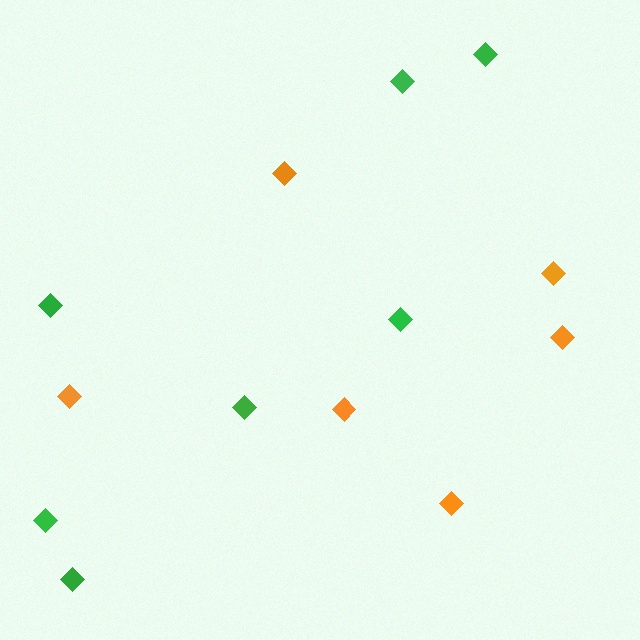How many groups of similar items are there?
There are 2 groups: one group of orange diamonds (6) and one group of green diamonds (7).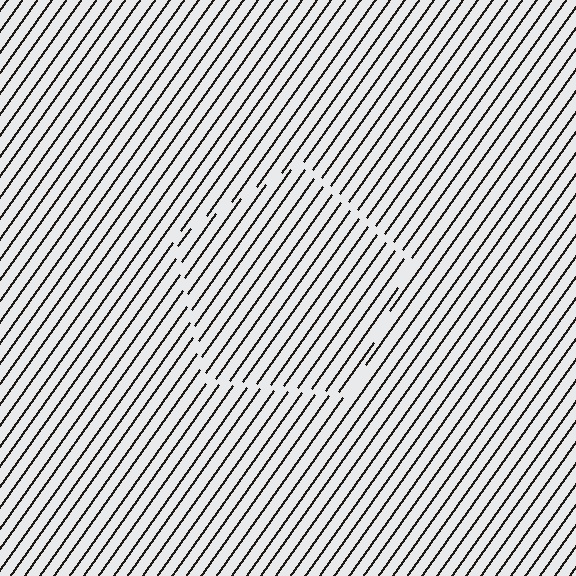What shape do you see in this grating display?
An illusory pentagon. The interior of the shape contains the same grating, shifted by half a period — the contour is defined by the phase discontinuity where line-ends from the inner and outer gratings abut.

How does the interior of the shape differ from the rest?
The interior of the shape contains the same grating, shifted by half a period — the contour is defined by the phase discontinuity where line-ends from the inner and outer gratings abut.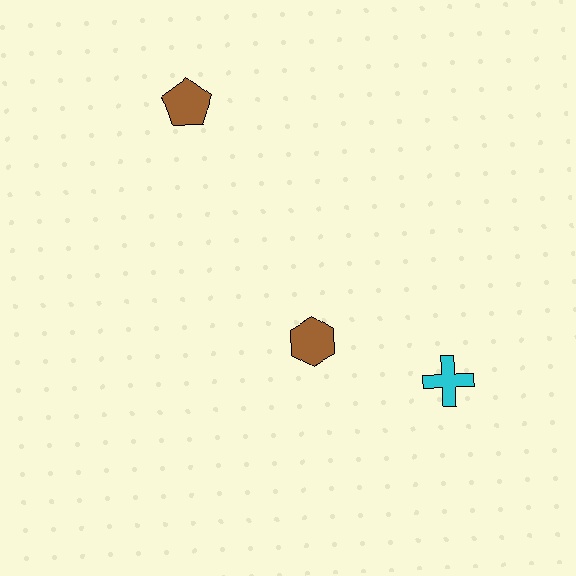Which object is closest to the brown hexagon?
The cyan cross is closest to the brown hexagon.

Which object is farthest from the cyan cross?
The brown pentagon is farthest from the cyan cross.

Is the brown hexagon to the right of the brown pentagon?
Yes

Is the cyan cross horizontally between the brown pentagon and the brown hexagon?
No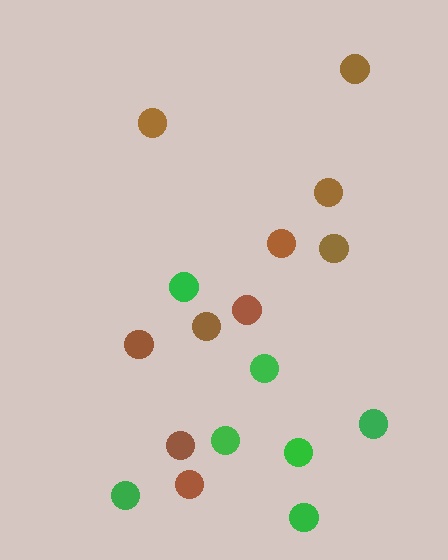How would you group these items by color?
There are 2 groups: one group of green circles (7) and one group of brown circles (10).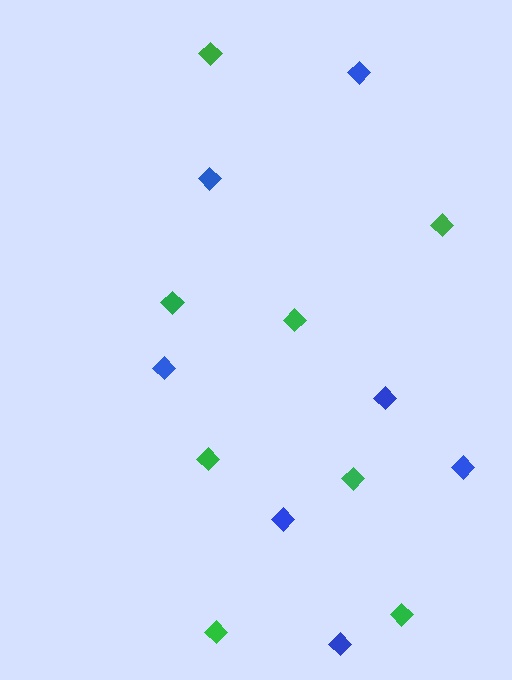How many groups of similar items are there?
There are 2 groups: one group of green diamonds (8) and one group of blue diamonds (7).